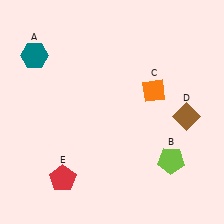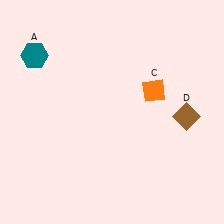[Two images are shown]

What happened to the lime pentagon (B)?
The lime pentagon (B) was removed in Image 2. It was in the bottom-right area of Image 1.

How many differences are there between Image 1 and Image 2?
There are 2 differences between the two images.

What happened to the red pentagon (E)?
The red pentagon (E) was removed in Image 2. It was in the bottom-left area of Image 1.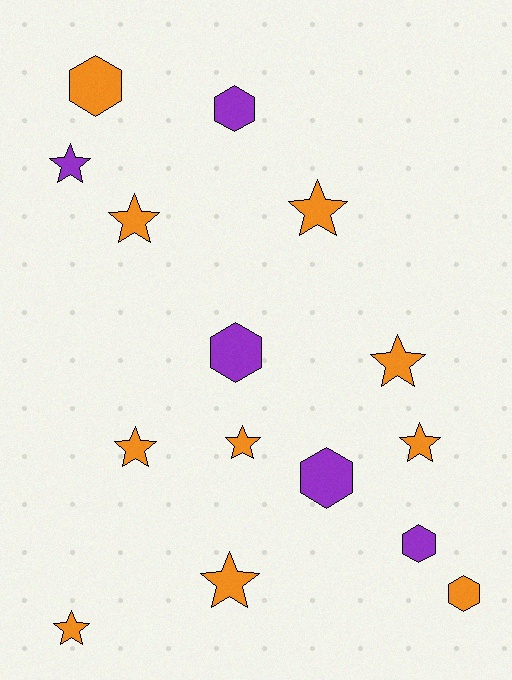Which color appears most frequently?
Orange, with 10 objects.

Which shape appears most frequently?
Star, with 9 objects.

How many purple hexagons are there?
There are 4 purple hexagons.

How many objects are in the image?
There are 15 objects.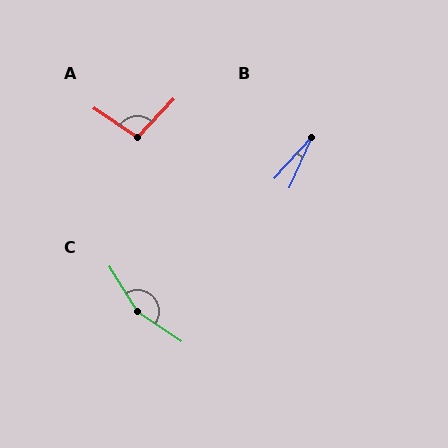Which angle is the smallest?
B, at approximately 18 degrees.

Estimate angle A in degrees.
Approximately 99 degrees.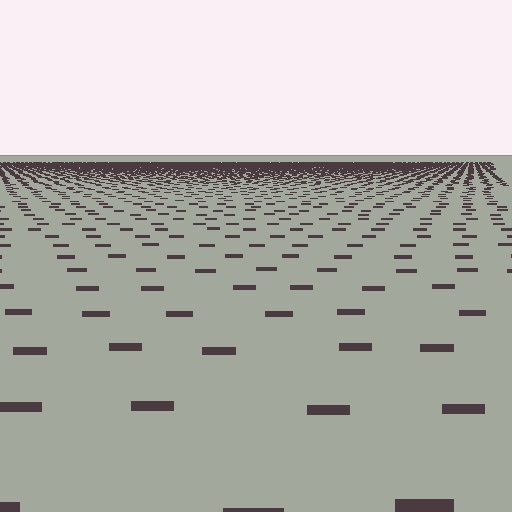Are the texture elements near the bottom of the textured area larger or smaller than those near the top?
Larger. Near the bottom, elements are closer to the viewer and appear at a bigger on-screen size.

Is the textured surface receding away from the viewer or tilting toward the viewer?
The surface is receding away from the viewer. Texture elements get smaller and denser toward the top.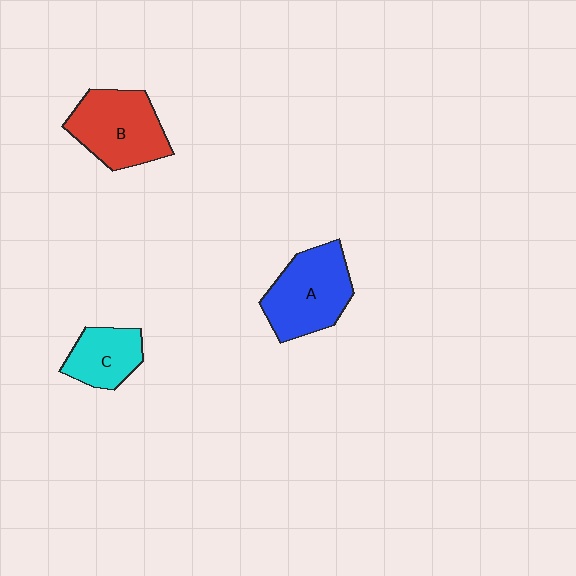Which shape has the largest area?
Shape A (blue).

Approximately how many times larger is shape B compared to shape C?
Approximately 1.6 times.